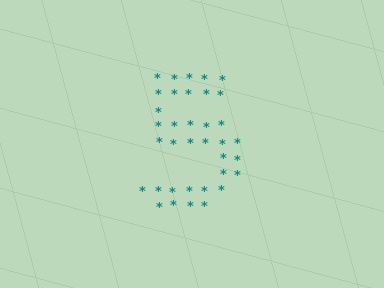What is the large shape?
The large shape is the digit 5.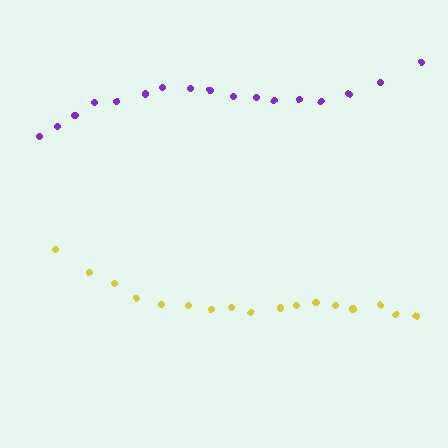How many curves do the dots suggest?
There are 2 distinct paths.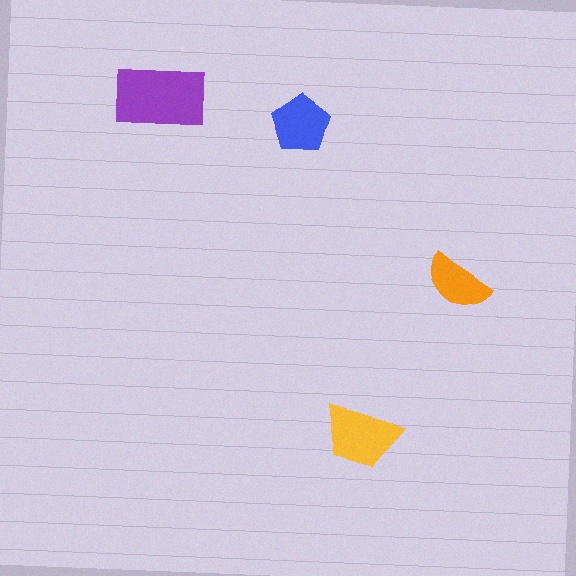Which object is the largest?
The purple rectangle.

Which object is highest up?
The purple rectangle is topmost.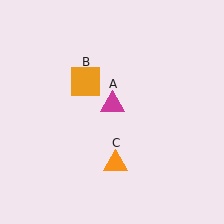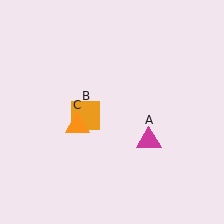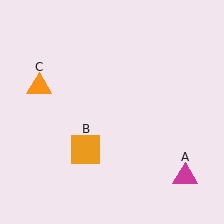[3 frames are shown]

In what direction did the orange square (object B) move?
The orange square (object B) moved down.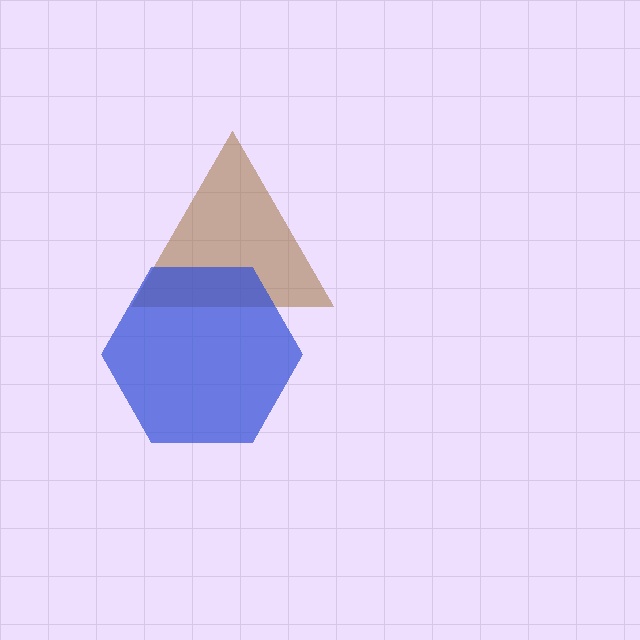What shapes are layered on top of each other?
The layered shapes are: a brown triangle, a blue hexagon.